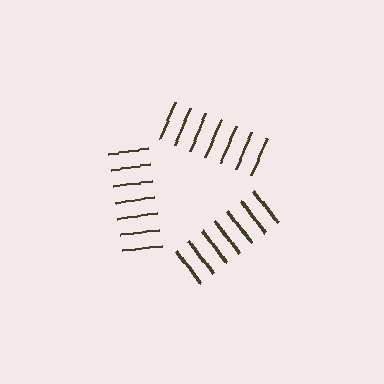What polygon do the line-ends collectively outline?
An illusory triangle — the line segments terminate on its edges but no continuous stroke is drawn.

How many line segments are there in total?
21 — 7 along each of the 3 edges.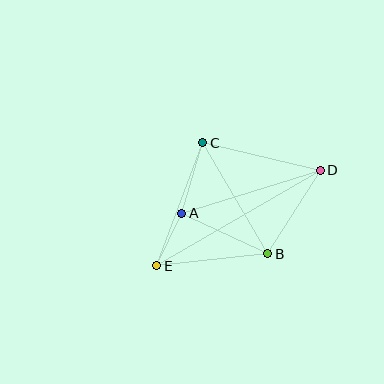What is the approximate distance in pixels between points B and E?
The distance between B and E is approximately 111 pixels.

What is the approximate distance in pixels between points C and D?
The distance between C and D is approximately 121 pixels.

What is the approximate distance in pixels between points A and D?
The distance between A and D is approximately 145 pixels.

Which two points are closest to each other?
Points A and E are closest to each other.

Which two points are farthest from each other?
Points D and E are farthest from each other.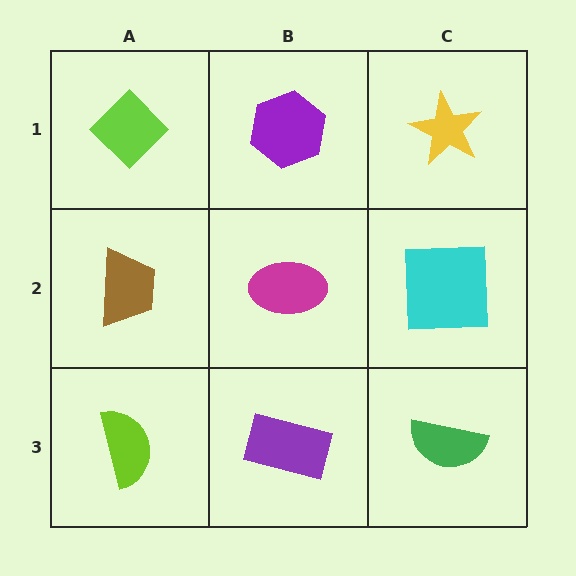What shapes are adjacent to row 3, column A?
A brown trapezoid (row 2, column A), a purple rectangle (row 3, column B).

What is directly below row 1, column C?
A cyan square.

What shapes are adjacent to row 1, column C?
A cyan square (row 2, column C), a purple hexagon (row 1, column B).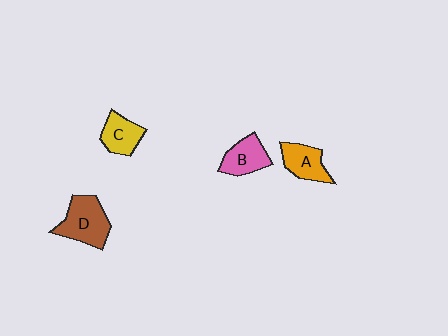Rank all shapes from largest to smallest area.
From largest to smallest: D (brown), B (pink), A (orange), C (yellow).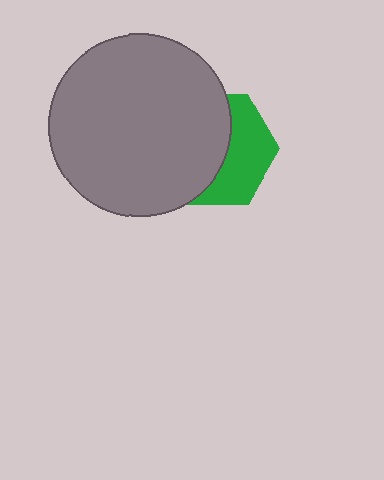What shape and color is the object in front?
The object in front is a gray circle.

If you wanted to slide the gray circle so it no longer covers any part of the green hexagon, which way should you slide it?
Slide it left — that is the most direct way to separate the two shapes.